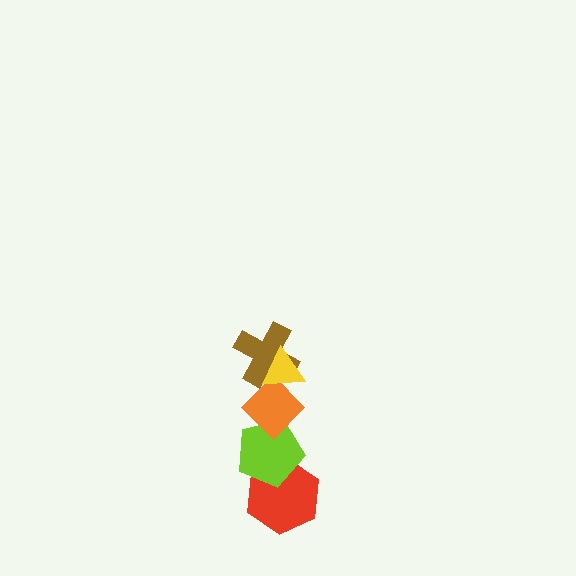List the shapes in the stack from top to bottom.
From top to bottom: the yellow triangle, the brown cross, the orange diamond, the lime pentagon, the red hexagon.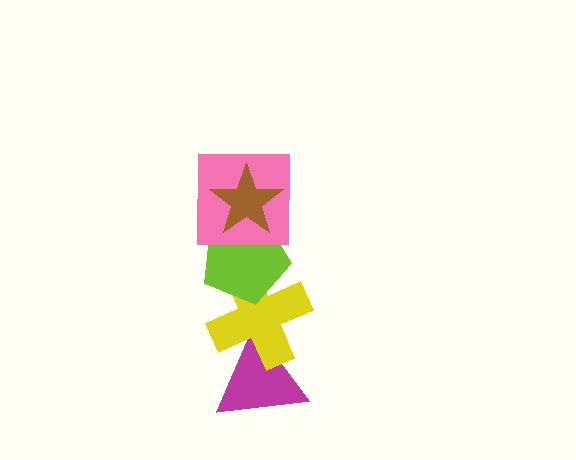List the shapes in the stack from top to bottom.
From top to bottom: the brown star, the pink square, the lime pentagon, the yellow cross, the magenta triangle.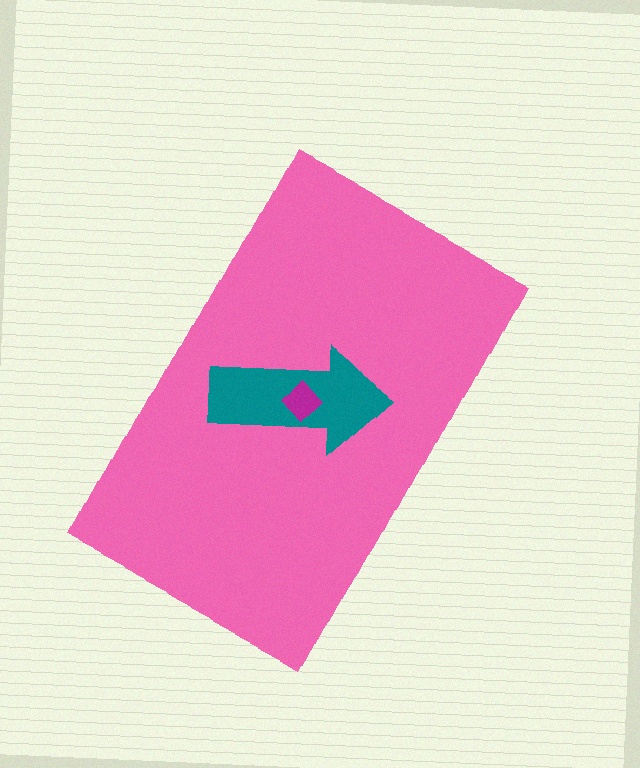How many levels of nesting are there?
3.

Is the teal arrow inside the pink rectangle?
Yes.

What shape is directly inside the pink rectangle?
The teal arrow.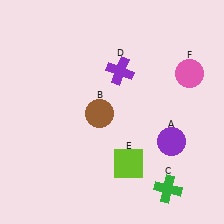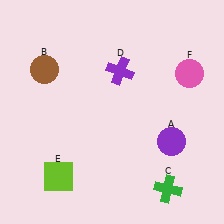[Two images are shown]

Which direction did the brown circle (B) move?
The brown circle (B) moved left.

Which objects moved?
The objects that moved are: the brown circle (B), the lime square (E).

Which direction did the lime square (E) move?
The lime square (E) moved left.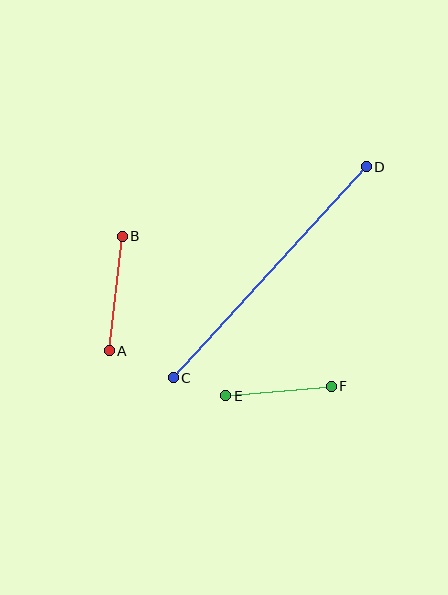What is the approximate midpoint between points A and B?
The midpoint is at approximately (116, 293) pixels.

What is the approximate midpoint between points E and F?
The midpoint is at approximately (279, 391) pixels.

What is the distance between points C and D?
The distance is approximately 286 pixels.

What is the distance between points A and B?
The distance is approximately 115 pixels.